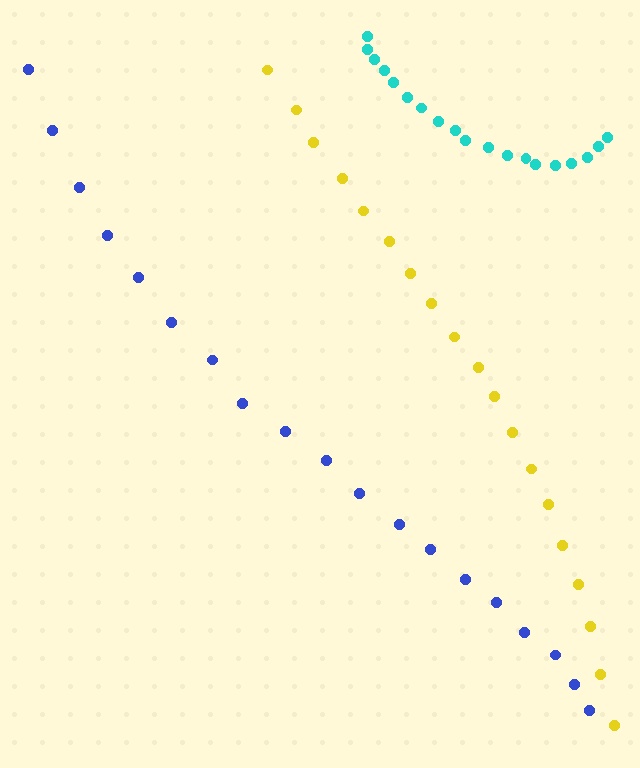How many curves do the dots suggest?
There are 3 distinct paths.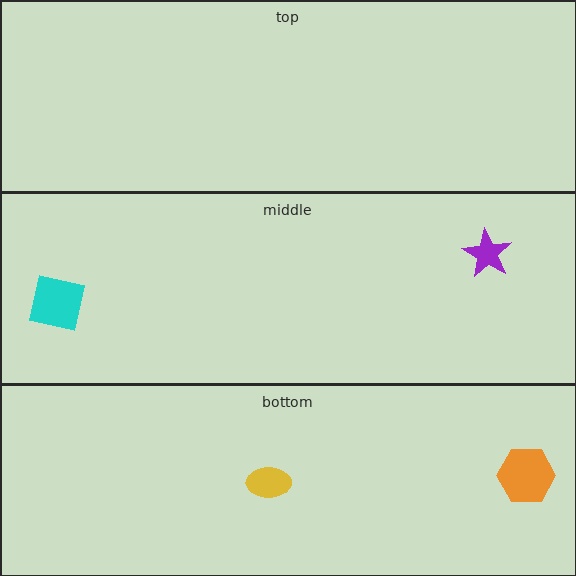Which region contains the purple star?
The middle region.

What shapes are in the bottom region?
The yellow ellipse, the orange hexagon.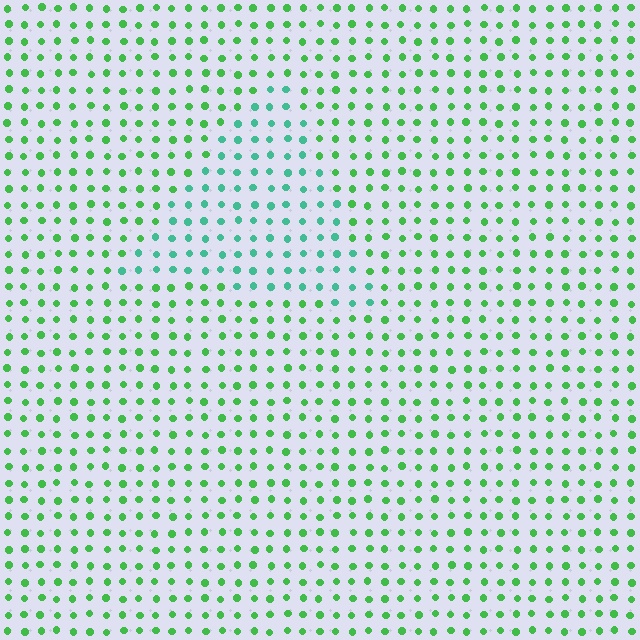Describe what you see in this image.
The image is filled with small green elements in a uniform arrangement. A triangle-shaped region is visible where the elements are tinted to a slightly different hue, forming a subtle color boundary.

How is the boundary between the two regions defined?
The boundary is defined purely by a slight shift in hue (about 37 degrees). Spacing, size, and orientation are identical on both sides.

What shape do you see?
I see a triangle.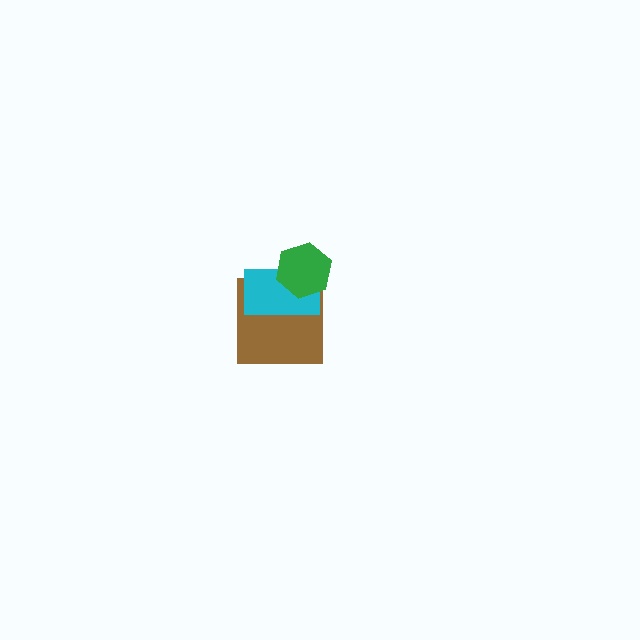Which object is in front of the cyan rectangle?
The green hexagon is in front of the cyan rectangle.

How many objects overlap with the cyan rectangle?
2 objects overlap with the cyan rectangle.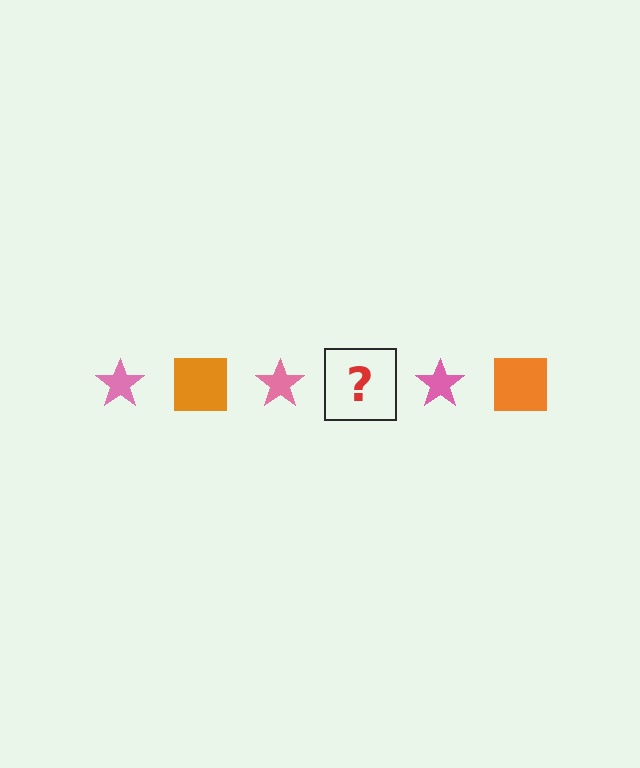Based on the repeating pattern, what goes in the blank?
The blank should be an orange square.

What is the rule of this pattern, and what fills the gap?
The rule is that the pattern alternates between pink star and orange square. The gap should be filled with an orange square.